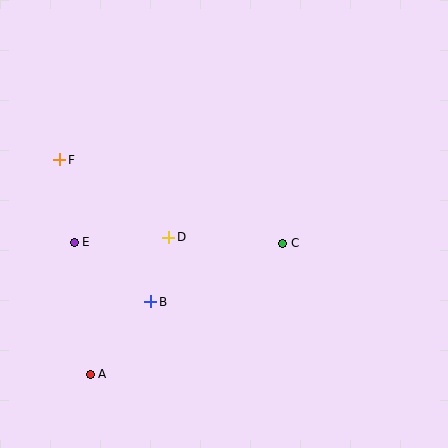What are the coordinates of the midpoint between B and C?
The midpoint between B and C is at (217, 273).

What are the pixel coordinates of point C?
Point C is at (283, 243).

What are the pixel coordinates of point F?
Point F is at (60, 160).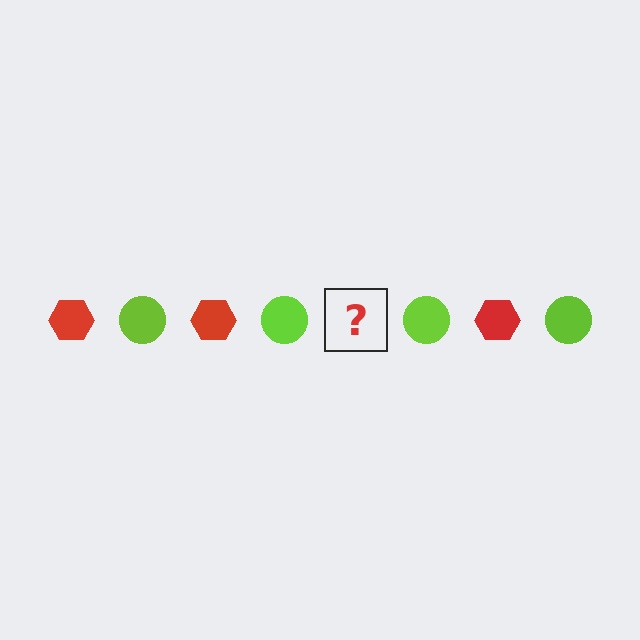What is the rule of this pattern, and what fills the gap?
The rule is that the pattern alternates between red hexagon and lime circle. The gap should be filled with a red hexagon.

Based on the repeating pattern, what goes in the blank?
The blank should be a red hexagon.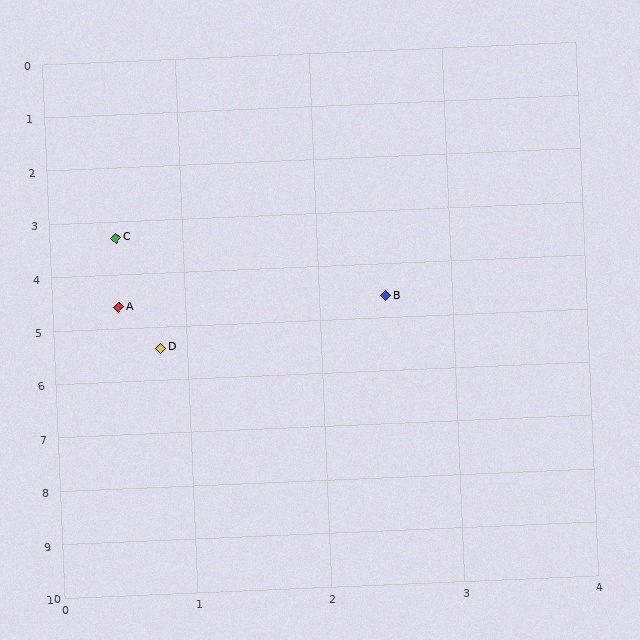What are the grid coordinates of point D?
Point D is at approximately (0.8, 5.4).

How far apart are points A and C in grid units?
Points A and C are about 1.3 grid units apart.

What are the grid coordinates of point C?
Point C is at approximately (0.5, 3.3).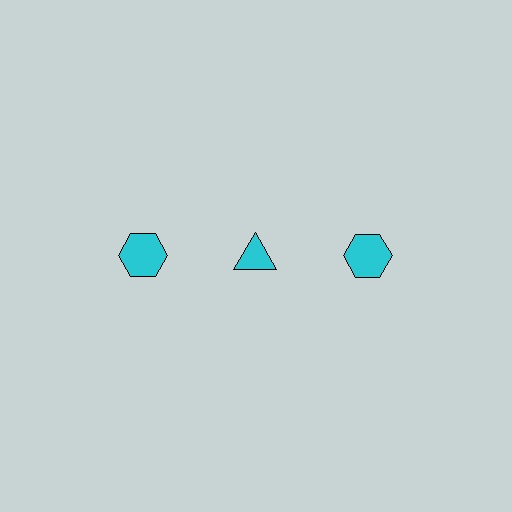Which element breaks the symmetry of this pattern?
The cyan triangle in the top row, second from left column breaks the symmetry. All other shapes are cyan hexagons.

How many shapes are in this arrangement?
There are 3 shapes arranged in a grid pattern.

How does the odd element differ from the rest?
It has a different shape: triangle instead of hexagon.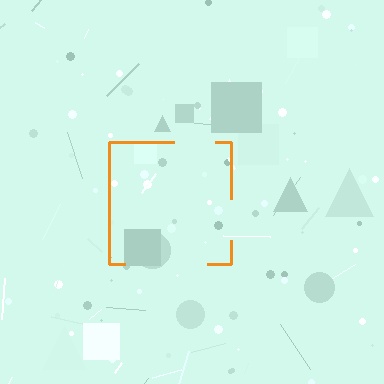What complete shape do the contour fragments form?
The contour fragments form a square.